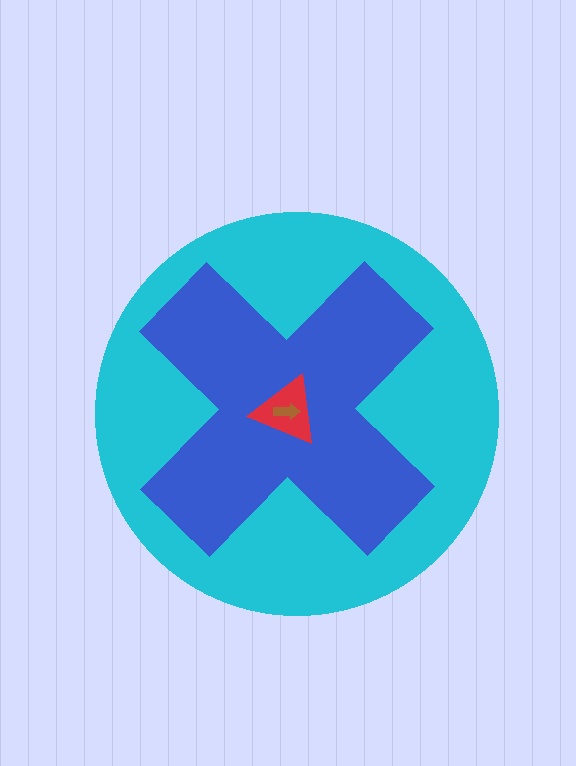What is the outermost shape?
The cyan circle.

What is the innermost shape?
The brown arrow.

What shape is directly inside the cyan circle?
The blue cross.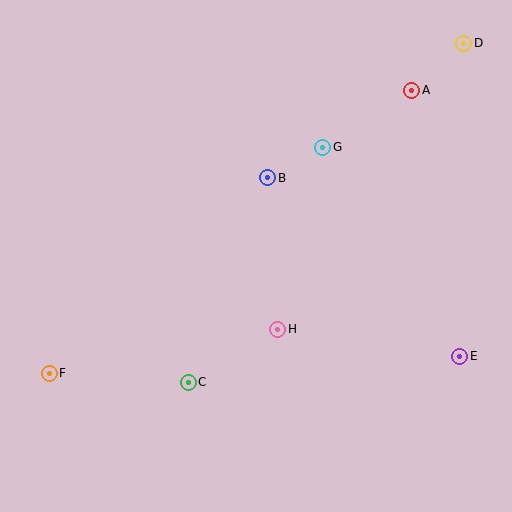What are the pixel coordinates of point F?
Point F is at (49, 373).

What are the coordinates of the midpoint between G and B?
The midpoint between G and B is at (295, 163).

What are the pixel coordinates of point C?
Point C is at (188, 382).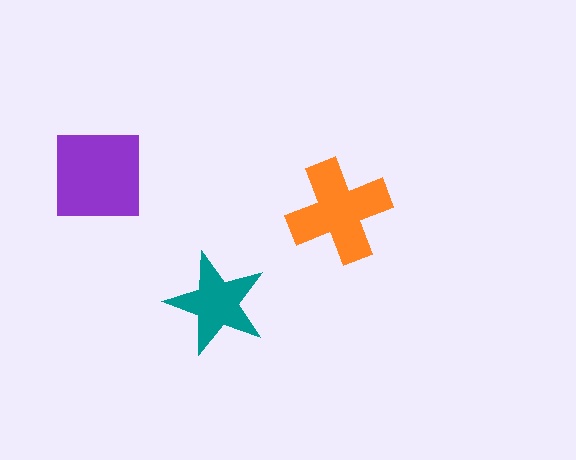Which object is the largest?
The purple square.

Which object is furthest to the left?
The purple square is leftmost.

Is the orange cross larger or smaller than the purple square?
Smaller.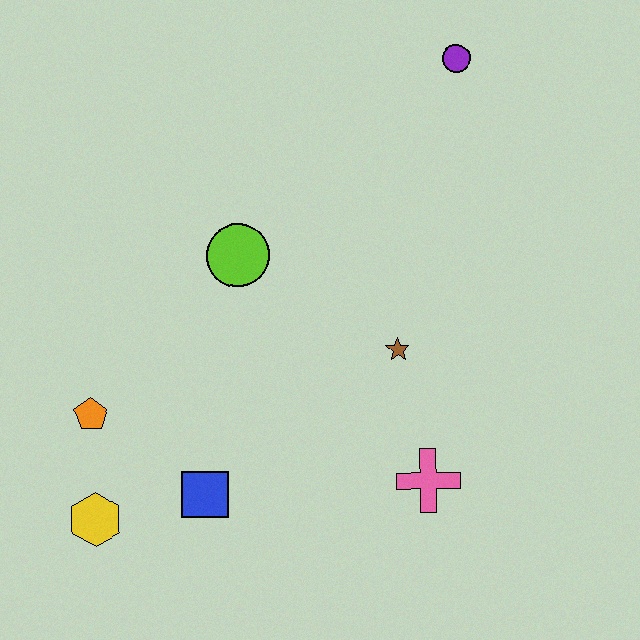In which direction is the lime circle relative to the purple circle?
The lime circle is to the left of the purple circle.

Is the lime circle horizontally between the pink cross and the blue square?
Yes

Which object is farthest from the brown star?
The yellow hexagon is farthest from the brown star.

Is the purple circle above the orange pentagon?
Yes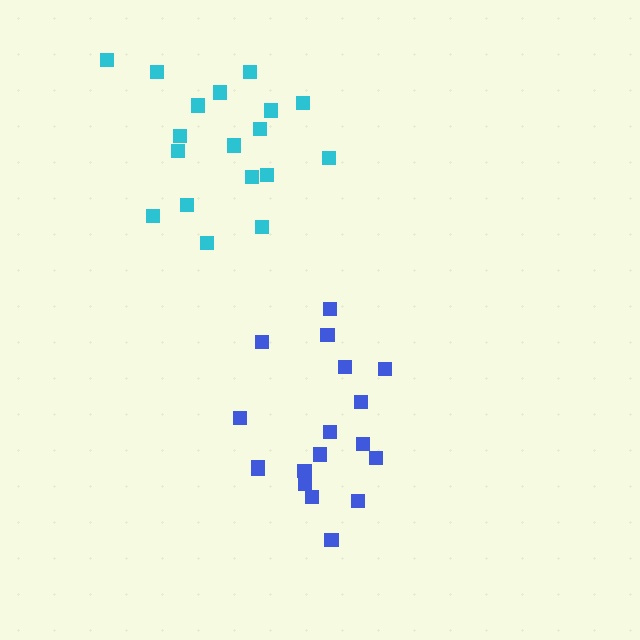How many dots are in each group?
Group 1: 18 dots, Group 2: 18 dots (36 total).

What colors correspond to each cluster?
The clusters are colored: cyan, blue.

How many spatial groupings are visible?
There are 2 spatial groupings.